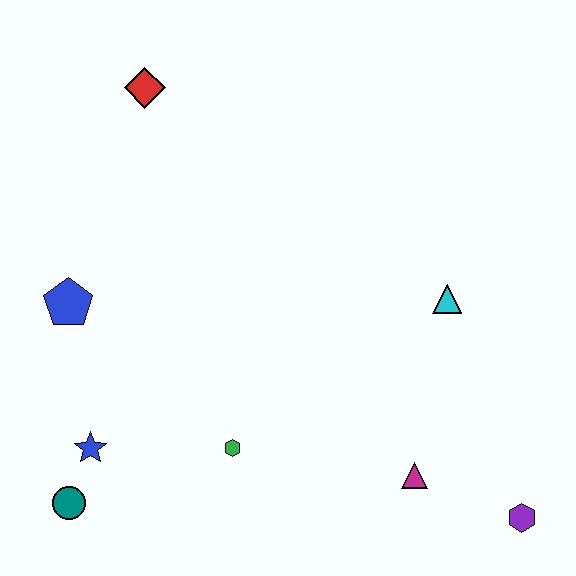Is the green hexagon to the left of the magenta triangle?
Yes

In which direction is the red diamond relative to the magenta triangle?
The red diamond is above the magenta triangle.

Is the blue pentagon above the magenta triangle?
Yes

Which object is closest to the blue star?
The teal circle is closest to the blue star.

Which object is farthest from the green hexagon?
The red diamond is farthest from the green hexagon.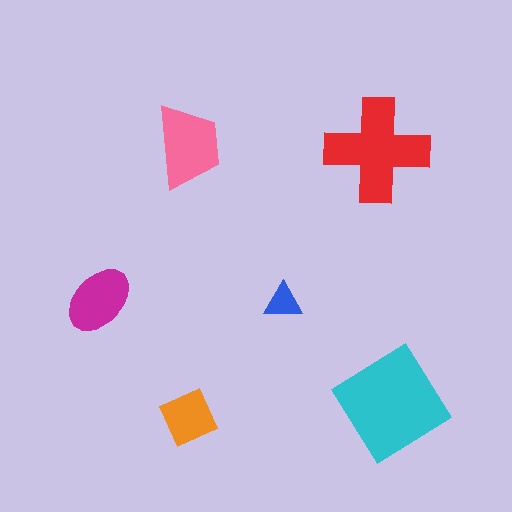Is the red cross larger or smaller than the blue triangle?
Larger.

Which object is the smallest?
The blue triangle.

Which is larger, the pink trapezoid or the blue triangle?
The pink trapezoid.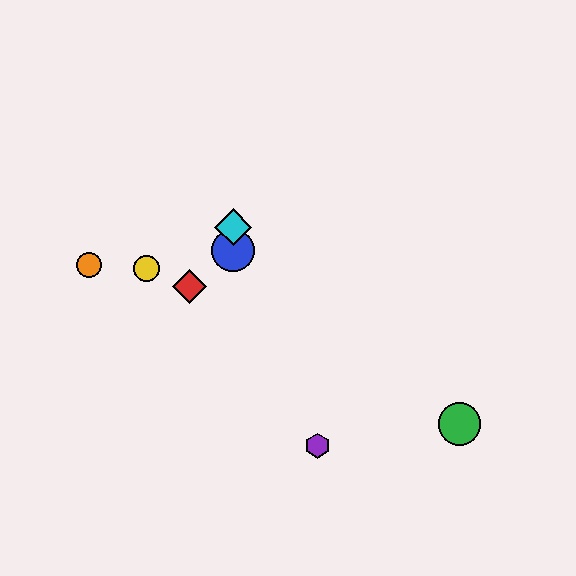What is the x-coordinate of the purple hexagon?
The purple hexagon is at x≈318.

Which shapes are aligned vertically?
The blue circle, the cyan diamond are aligned vertically.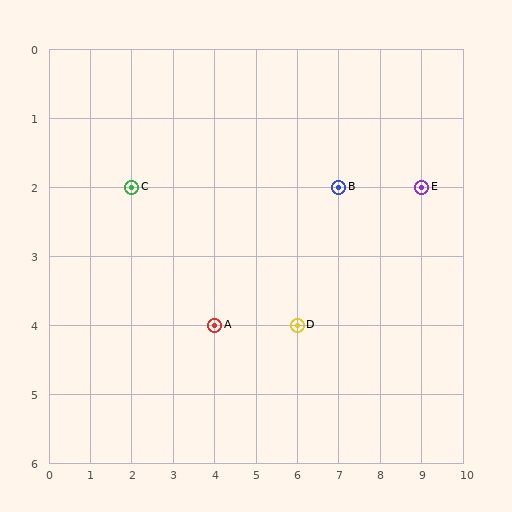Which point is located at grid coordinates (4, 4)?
Point A is at (4, 4).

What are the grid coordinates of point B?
Point B is at grid coordinates (7, 2).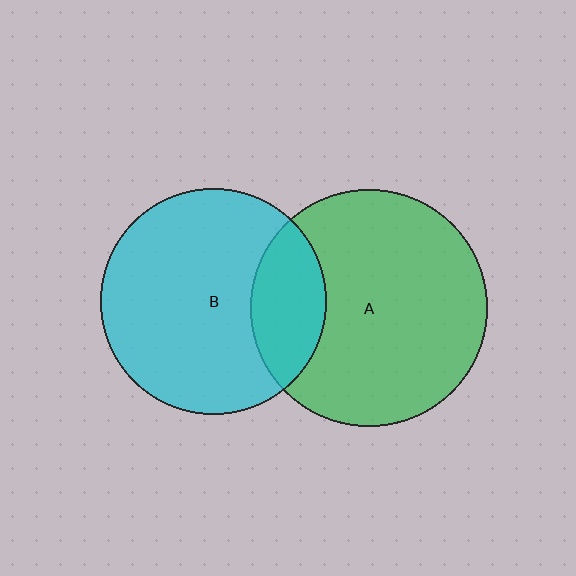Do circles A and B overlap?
Yes.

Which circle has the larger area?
Circle A (green).